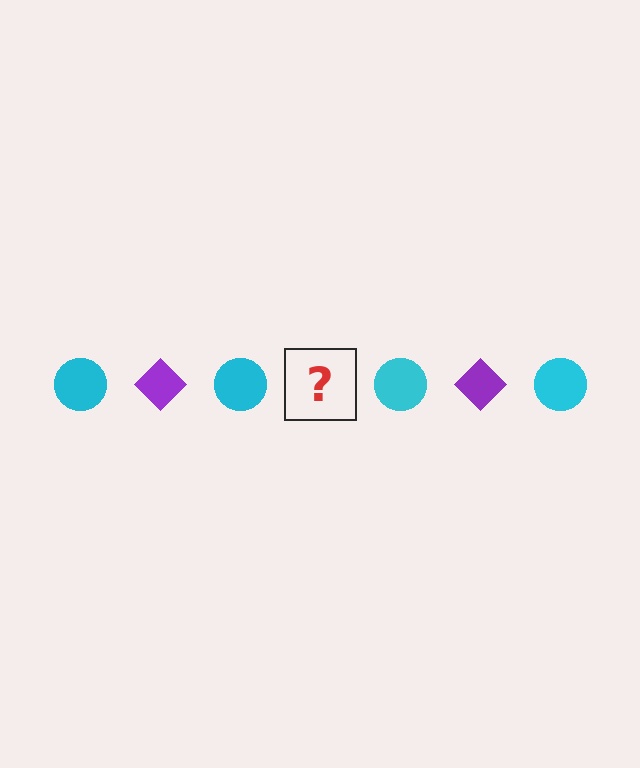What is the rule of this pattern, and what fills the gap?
The rule is that the pattern alternates between cyan circle and purple diamond. The gap should be filled with a purple diamond.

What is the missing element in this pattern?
The missing element is a purple diamond.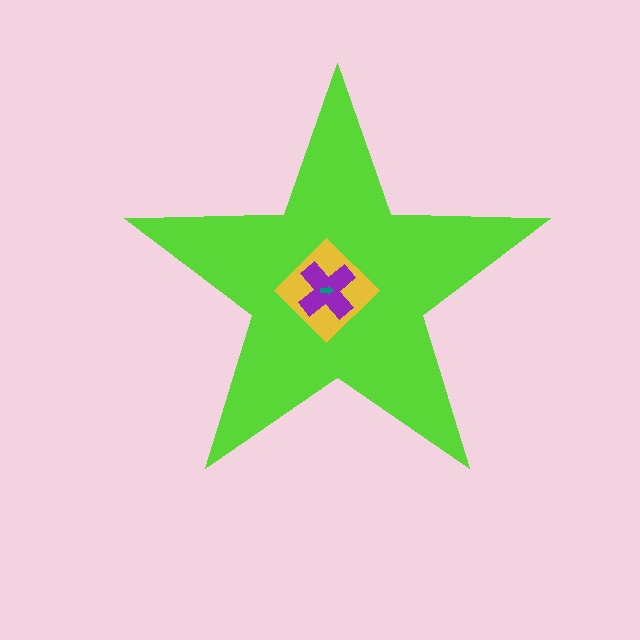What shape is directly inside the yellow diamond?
The purple cross.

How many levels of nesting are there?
4.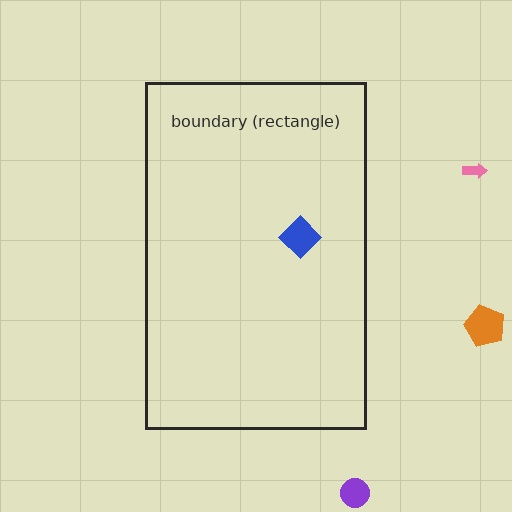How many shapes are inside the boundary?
1 inside, 3 outside.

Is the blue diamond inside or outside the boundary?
Inside.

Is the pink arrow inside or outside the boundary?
Outside.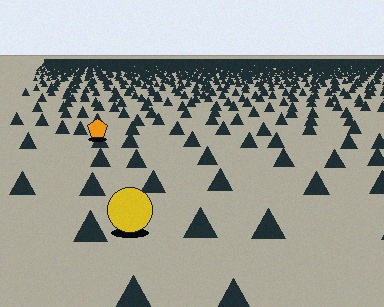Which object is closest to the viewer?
The yellow circle is closest. The texture marks near it are larger and more spread out.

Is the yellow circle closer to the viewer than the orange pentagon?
Yes. The yellow circle is closer — you can tell from the texture gradient: the ground texture is coarser near it.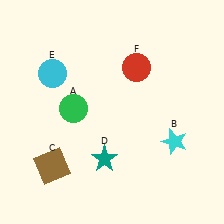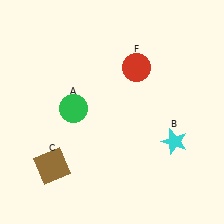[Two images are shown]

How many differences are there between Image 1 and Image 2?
There are 2 differences between the two images.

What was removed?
The teal star (D), the cyan circle (E) were removed in Image 2.